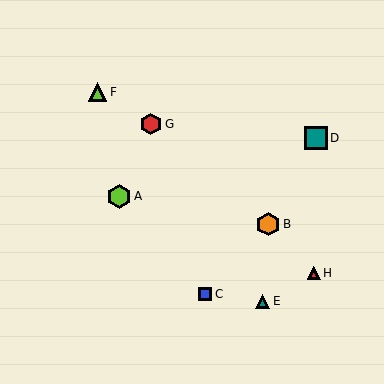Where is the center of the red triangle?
The center of the red triangle is at (314, 273).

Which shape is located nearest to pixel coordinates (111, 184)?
The lime hexagon (labeled A) at (119, 196) is nearest to that location.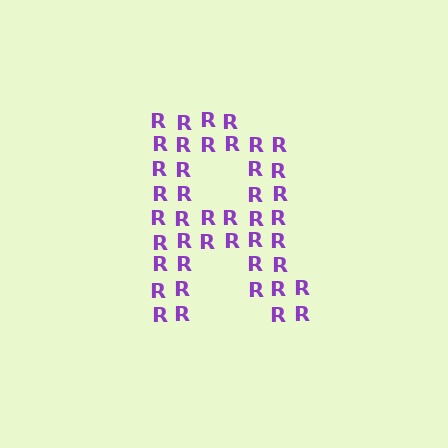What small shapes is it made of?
It is made of small letter R's.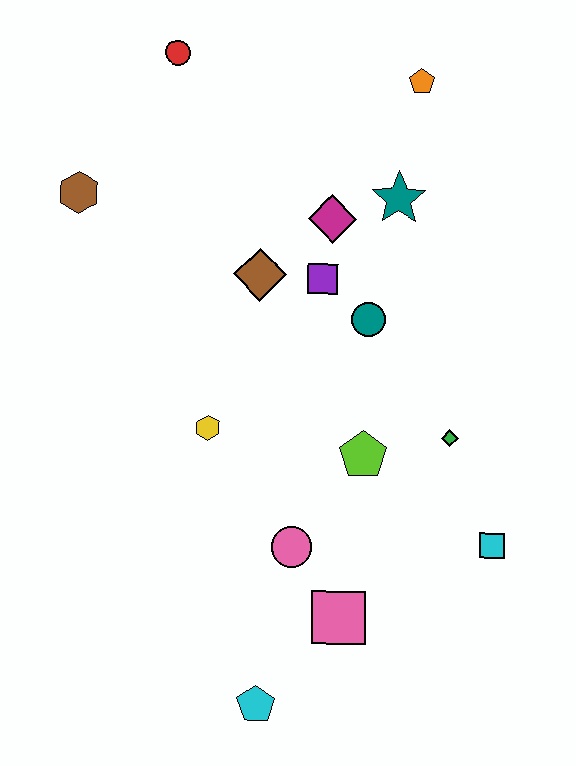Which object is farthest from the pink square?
The red circle is farthest from the pink square.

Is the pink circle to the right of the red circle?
Yes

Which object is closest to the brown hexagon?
The red circle is closest to the brown hexagon.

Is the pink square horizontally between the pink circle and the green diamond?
Yes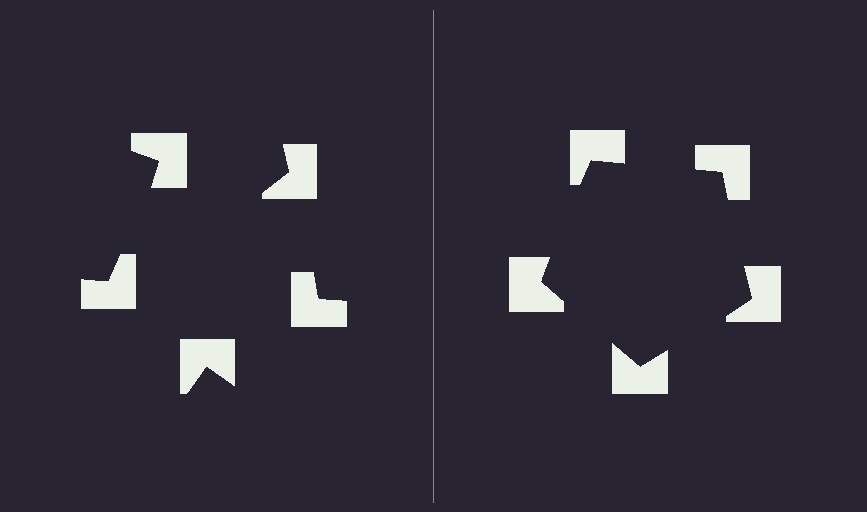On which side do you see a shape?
An illusory pentagon appears on the right side. On the left side the wedge cuts are rotated, so no coherent shape forms.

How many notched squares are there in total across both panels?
10 — 5 on each side.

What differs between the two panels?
The notched squares are positioned identically on both sides; only the wedge orientations differ. On the right they align to a pentagon; on the left they are misaligned.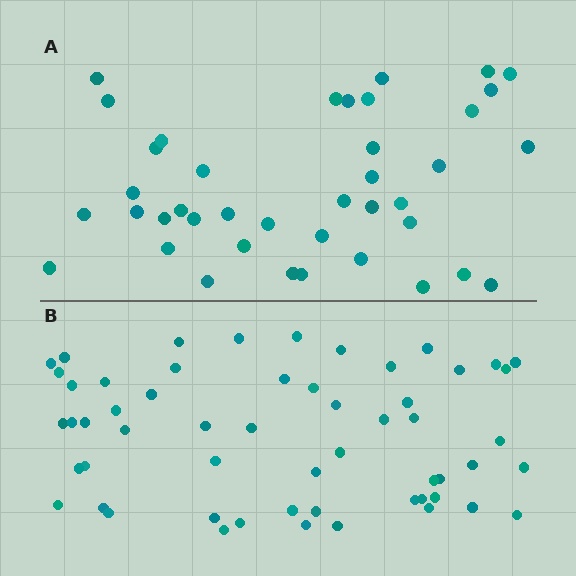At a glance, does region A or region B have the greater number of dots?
Region B (the bottom region) has more dots.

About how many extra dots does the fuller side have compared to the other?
Region B has approximately 15 more dots than region A.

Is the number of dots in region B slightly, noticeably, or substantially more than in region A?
Region B has noticeably more, but not dramatically so. The ratio is roughly 1.4 to 1.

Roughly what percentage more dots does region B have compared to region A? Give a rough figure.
About 40% more.